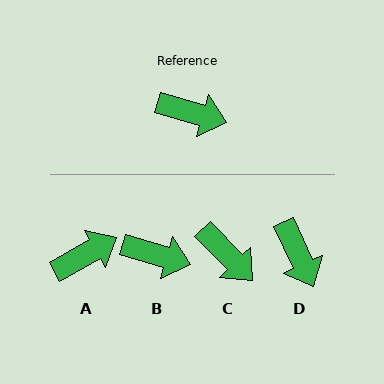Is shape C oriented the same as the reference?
No, it is off by about 29 degrees.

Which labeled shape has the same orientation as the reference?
B.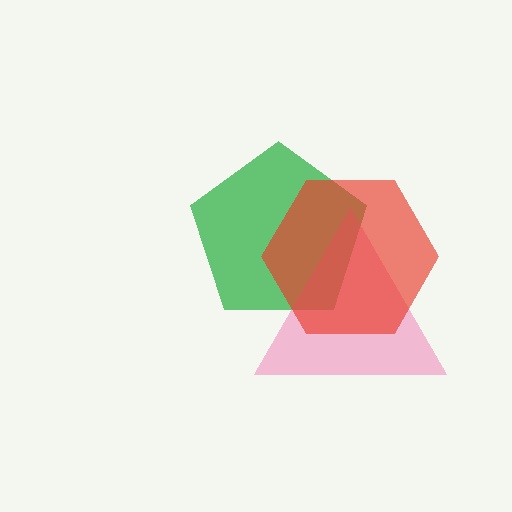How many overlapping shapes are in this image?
There are 3 overlapping shapes in the image.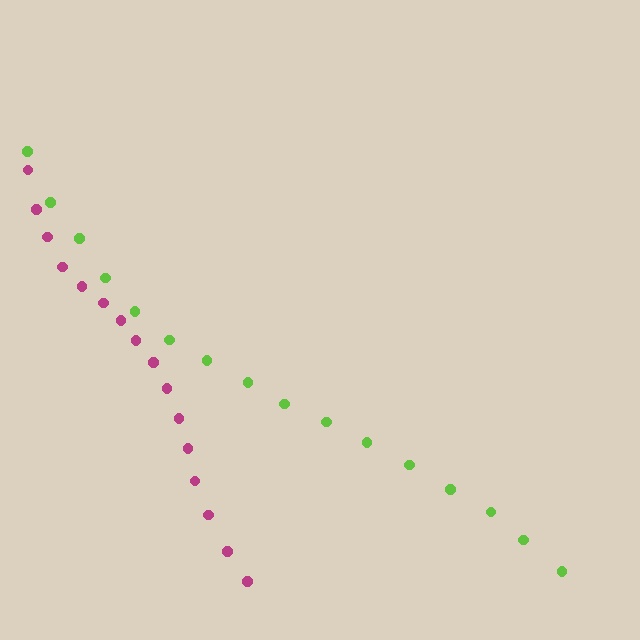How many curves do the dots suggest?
There are 2 distinct paths.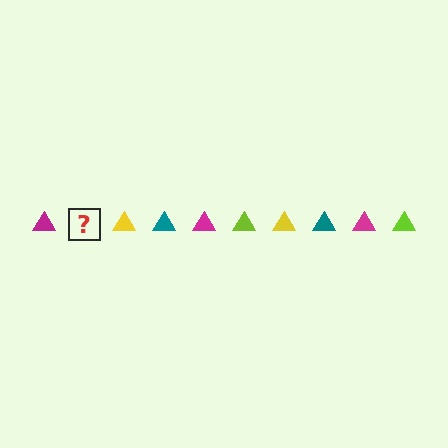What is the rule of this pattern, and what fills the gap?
The rule is that the pattern cycles through magenta, lime, yellow, teal triangles. The gap should be filled with a lime triangle.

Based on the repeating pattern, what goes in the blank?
The blank should be a lime triangle.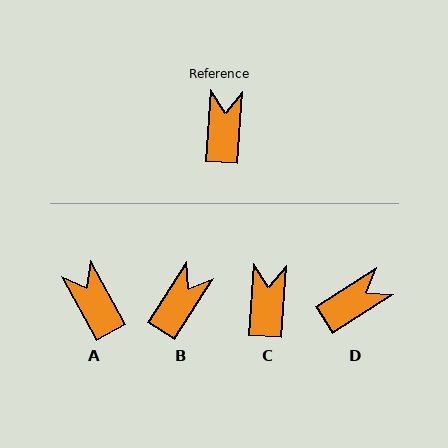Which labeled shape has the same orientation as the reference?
C.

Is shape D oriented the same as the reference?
No, it is off by about 53 degrees.